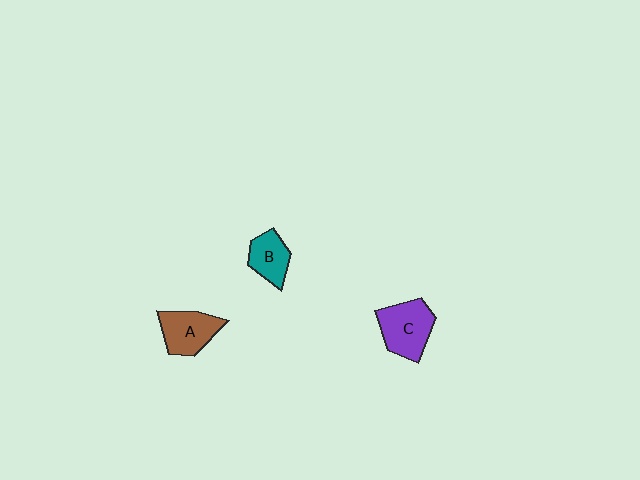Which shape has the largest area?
Shape C (purple).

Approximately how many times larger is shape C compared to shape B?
Approximately 1.5 times.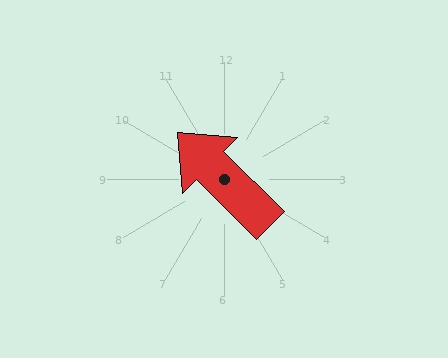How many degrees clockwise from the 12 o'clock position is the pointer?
Approximately 315 degrees.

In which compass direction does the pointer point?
Northwest.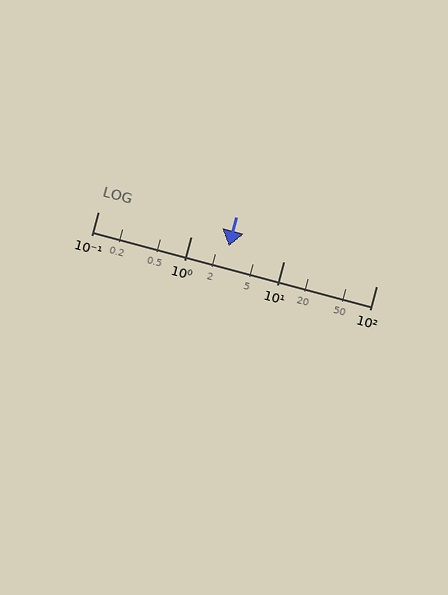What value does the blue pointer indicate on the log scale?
The pointer indicates approximately 2.6.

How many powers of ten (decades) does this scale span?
The scale spans 3 decades, from 0.1 to 100.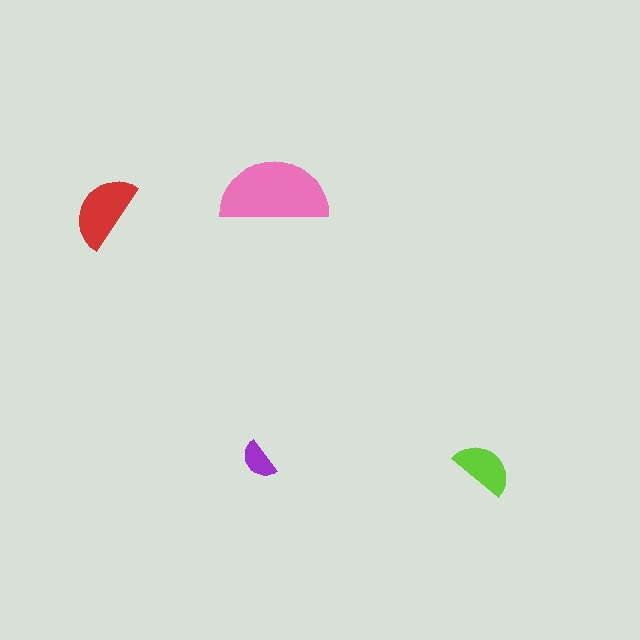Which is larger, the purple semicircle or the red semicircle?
The red one.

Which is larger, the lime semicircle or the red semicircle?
The red one.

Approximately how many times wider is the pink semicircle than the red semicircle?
About 1.5 times wider.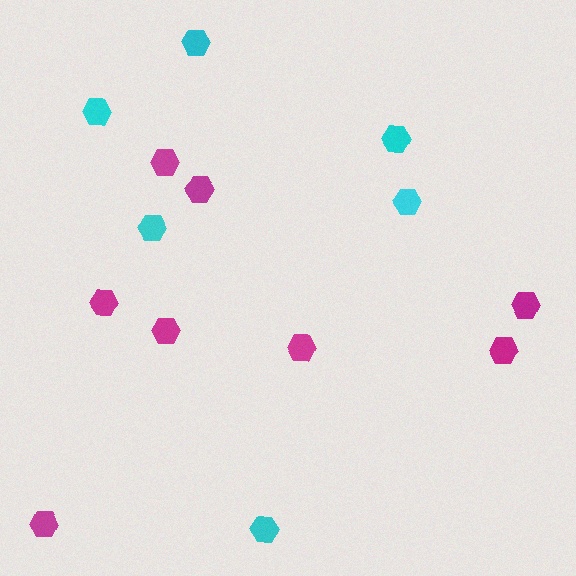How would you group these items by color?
There are 2 groups: one group of cyan hexagons (6) and one group of magenta hexagons (8).